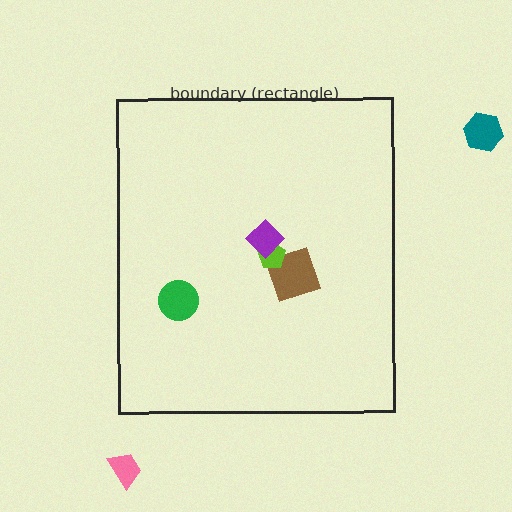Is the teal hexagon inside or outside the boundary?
Outside.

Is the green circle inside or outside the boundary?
Inside.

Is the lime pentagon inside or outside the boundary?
Inside.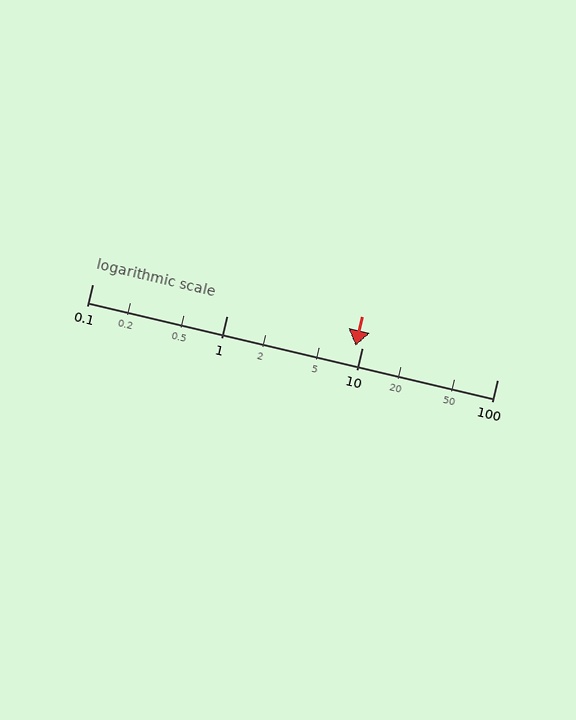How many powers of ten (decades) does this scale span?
The scale spans 3 decades, from 0.1 to 100.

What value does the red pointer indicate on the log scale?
The pointer indicates approximately 9.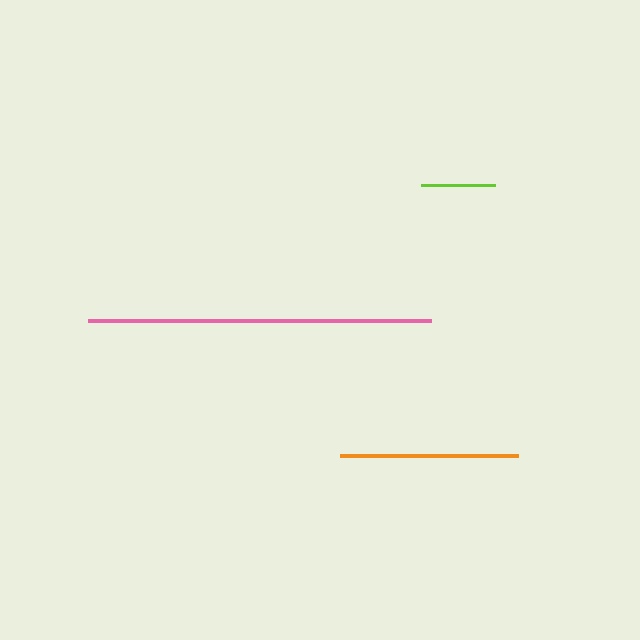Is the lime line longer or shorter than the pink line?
The pink line is longer than the lime line.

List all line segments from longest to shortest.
From longest to shortest: pink, orange, lime.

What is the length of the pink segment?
The pink segment is approximately 343 pixels long.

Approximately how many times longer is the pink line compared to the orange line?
The pink line is approximately 1.9 times the length of the orange line.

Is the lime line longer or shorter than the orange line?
The orange line is longer than the lime line.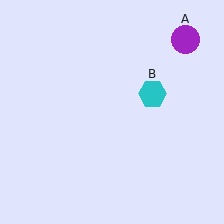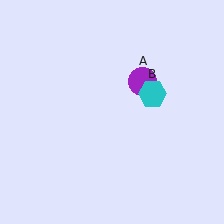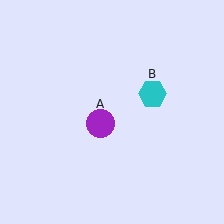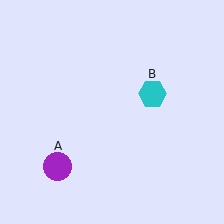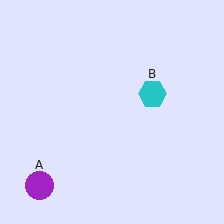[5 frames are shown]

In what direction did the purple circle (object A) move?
The purple circle (object A) moved down and to the left.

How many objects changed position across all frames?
1 object changed position: purple circle (object A).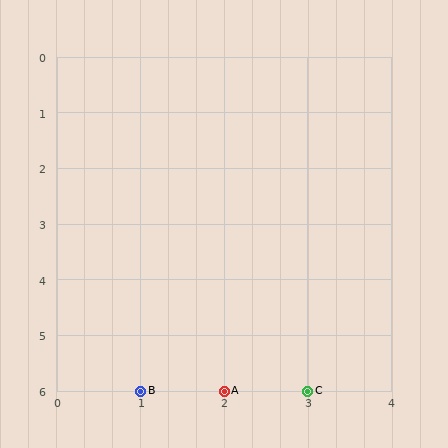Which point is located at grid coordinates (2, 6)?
Point A is at (2, 6).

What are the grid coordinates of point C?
Point C is at grid coordinates (3, 6).